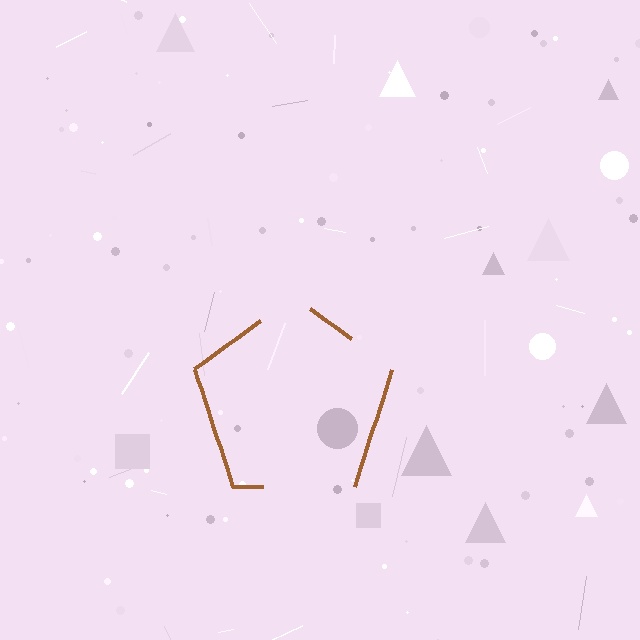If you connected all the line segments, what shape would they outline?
They would outline a pentagon.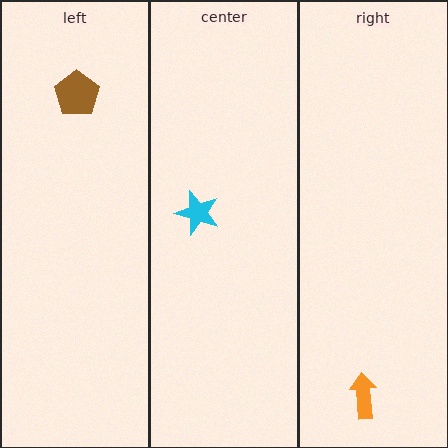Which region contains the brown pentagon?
The left region.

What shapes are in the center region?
The cyan star.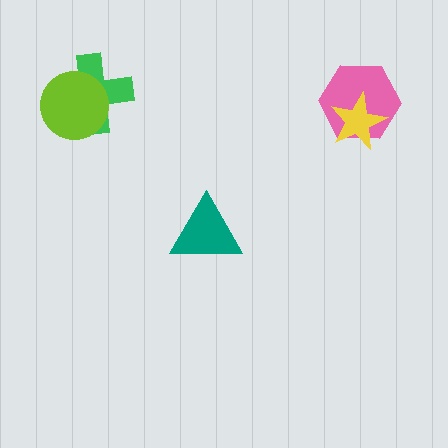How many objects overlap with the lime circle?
1 object overlaps with the lime circle.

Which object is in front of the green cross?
The lime circle is in front of the green cross.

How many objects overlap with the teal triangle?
0 objects overlap with the teal triangle.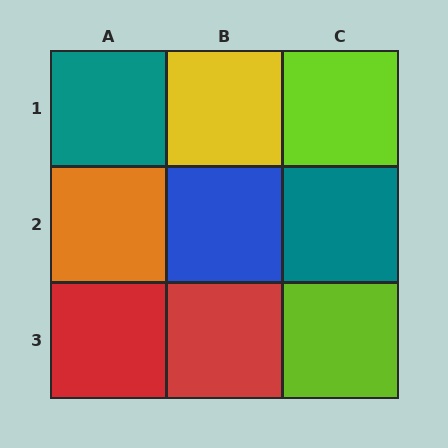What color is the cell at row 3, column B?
Red.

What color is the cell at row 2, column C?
Teal.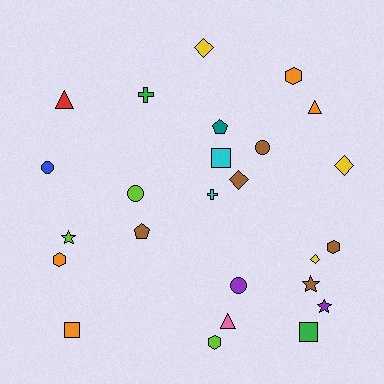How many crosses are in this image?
There are 2 crosses.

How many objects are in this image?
There are 25 objects.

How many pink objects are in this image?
There is 1 pink object.